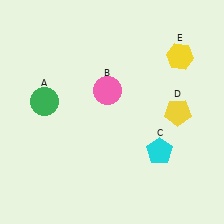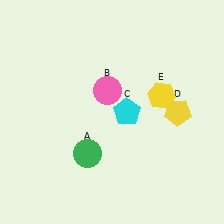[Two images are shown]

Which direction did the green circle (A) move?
The green circle (A) moved down.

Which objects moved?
The objects that moved are: the green circle (A), the cyan pentagon (C), the yellow hexagon (E).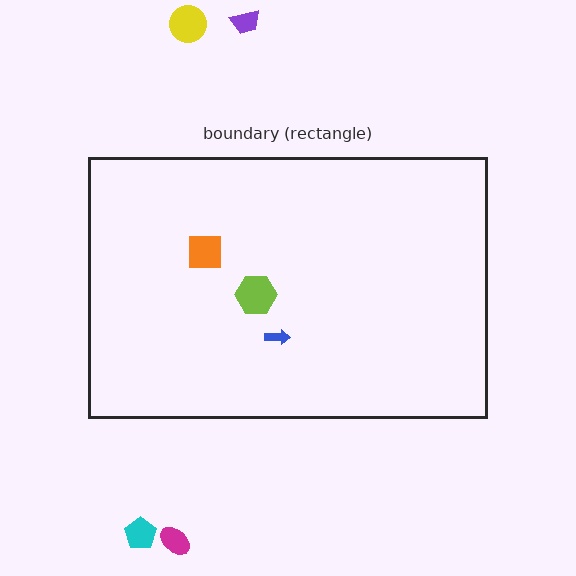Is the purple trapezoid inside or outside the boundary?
Outside.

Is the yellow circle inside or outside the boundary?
Outside.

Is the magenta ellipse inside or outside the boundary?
Outside.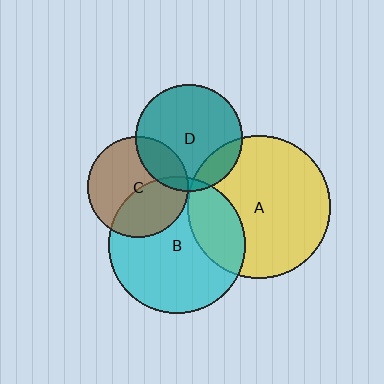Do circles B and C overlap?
Yes.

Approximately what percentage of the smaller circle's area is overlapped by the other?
Approximately 40%.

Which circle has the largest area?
Circle A (yellow).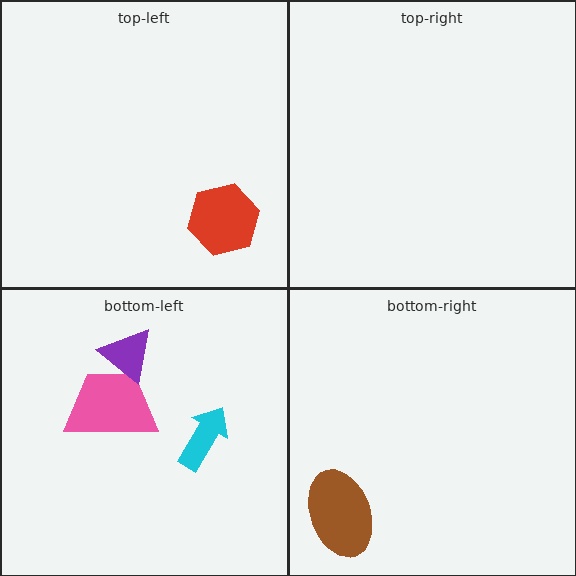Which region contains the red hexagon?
The top-left region.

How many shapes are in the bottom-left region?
3.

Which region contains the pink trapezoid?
The bottom-left region.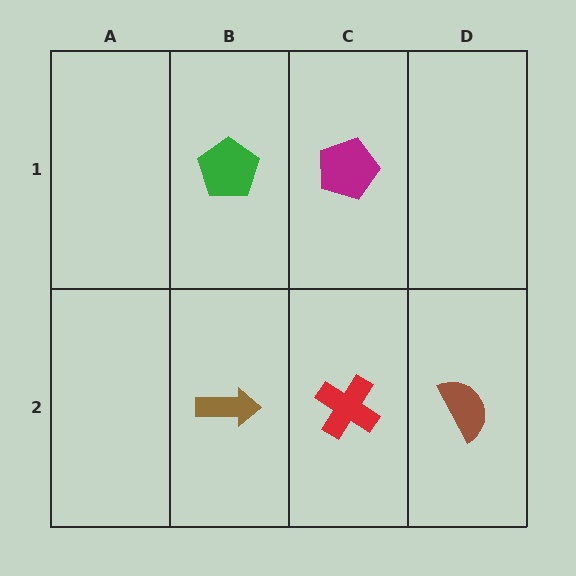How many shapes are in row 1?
2 shapes.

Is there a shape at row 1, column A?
No, that cell is empty.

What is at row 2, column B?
A brown arrow.